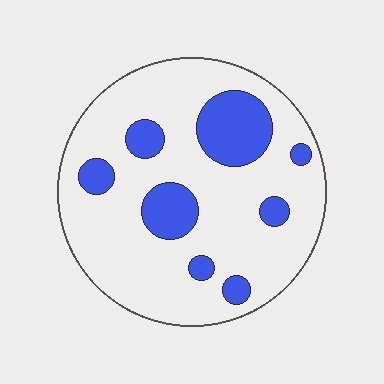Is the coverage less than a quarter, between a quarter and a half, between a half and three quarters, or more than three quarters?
Less than a quarter.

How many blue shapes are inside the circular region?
8.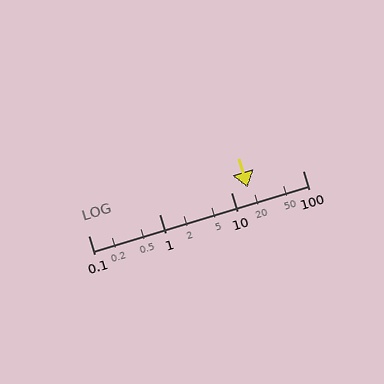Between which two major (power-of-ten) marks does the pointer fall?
The pointer is between 10 and 100.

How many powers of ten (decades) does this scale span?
The scale spans 3 decades, from 0.1 to 100.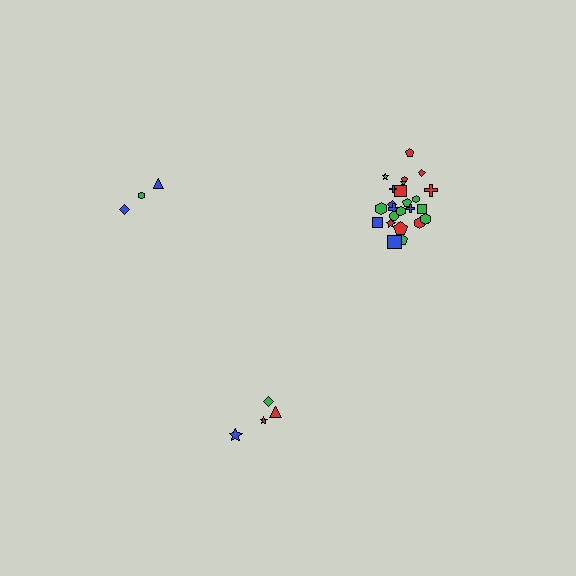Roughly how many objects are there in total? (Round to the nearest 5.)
Roughly 30 objects in total.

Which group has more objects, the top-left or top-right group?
The top-right group.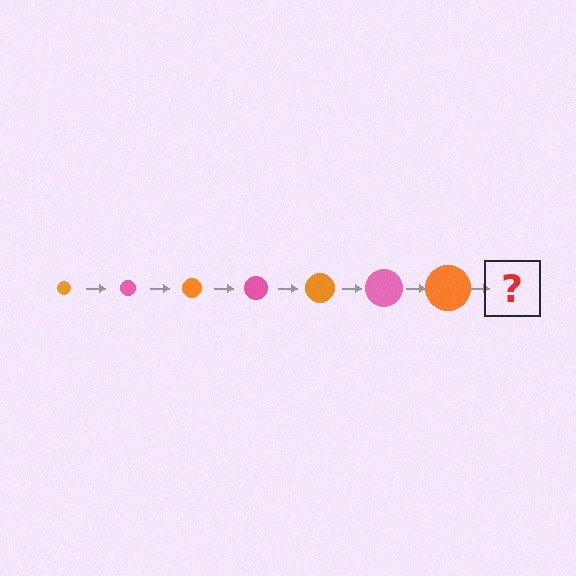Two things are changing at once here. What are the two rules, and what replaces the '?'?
The two rules are that the circle grows larger each step and the color cycles through orange and pink. The '?' should be a pink circle, larger than the previous one.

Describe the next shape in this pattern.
It should be a pink circle, larger than the previous one.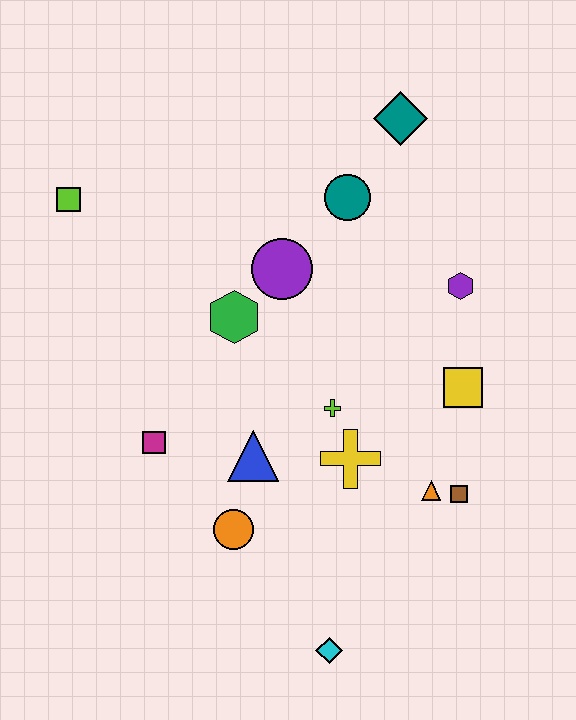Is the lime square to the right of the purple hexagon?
No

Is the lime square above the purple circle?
Yes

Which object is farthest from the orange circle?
The teal diamond is farthest from the orange circle.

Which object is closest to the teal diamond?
The teal circle is closest to the teal diamond.